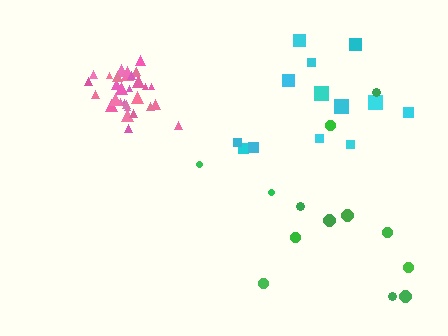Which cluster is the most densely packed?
Pink.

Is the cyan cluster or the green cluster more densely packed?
Cyan.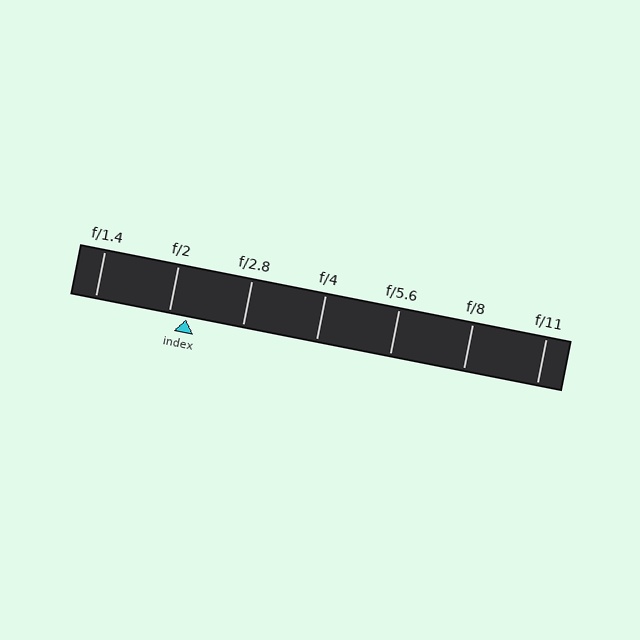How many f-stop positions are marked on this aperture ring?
There are 7 f-stop positions marked.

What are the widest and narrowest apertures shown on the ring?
The widest aperture shown is f/1.4 and the narrowest is f/11.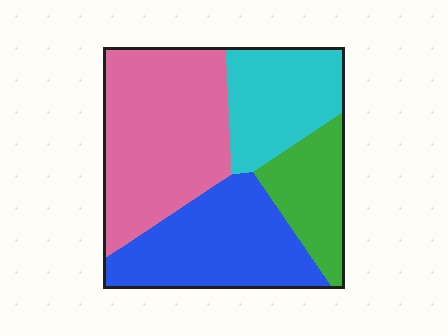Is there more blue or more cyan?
Blue.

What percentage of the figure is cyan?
Cyan takes up between a sixth and a third of the figure.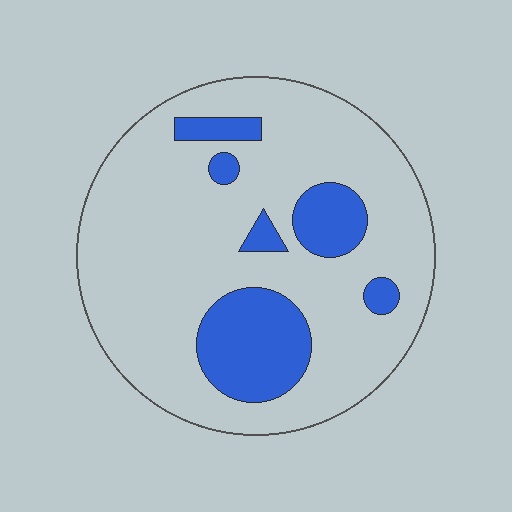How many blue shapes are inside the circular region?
6.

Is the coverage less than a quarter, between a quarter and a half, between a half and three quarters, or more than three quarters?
Less than a quarter.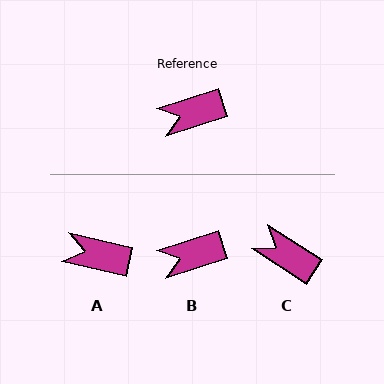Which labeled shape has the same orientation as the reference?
B.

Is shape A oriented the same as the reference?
No, it is off by about 31 degrees.